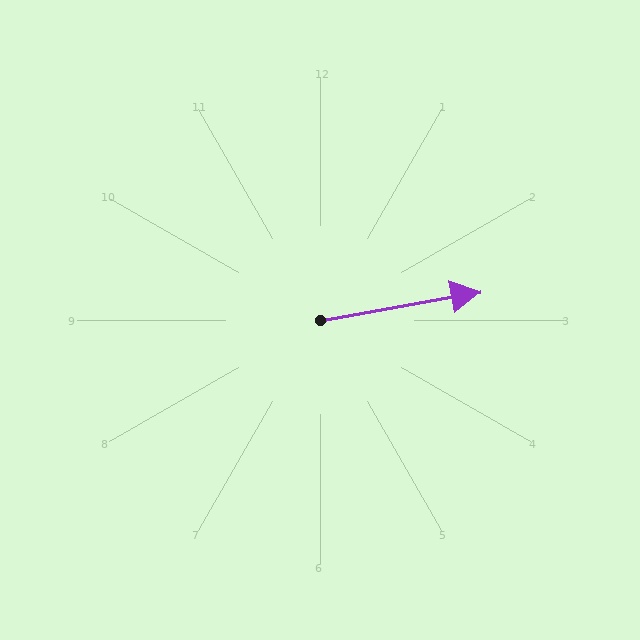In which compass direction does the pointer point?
East.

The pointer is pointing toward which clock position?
Roughly 3 o'clock.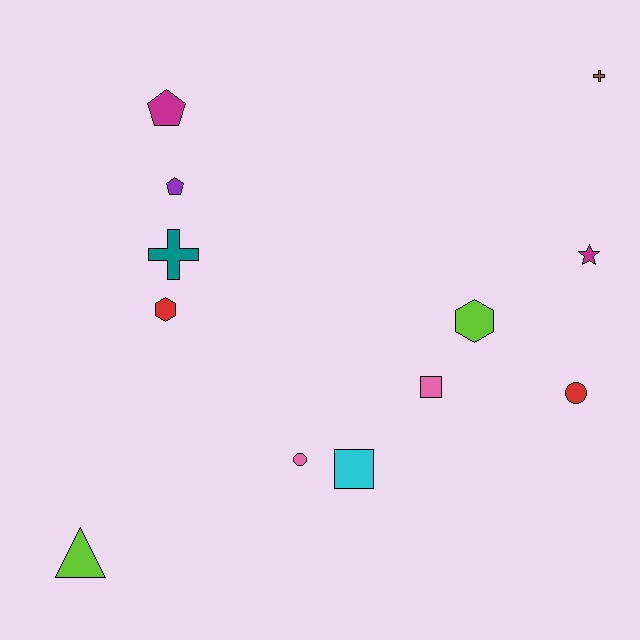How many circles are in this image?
There are 2 circles.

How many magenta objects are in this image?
There are 2 magenta objects.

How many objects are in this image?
There are 12 objects.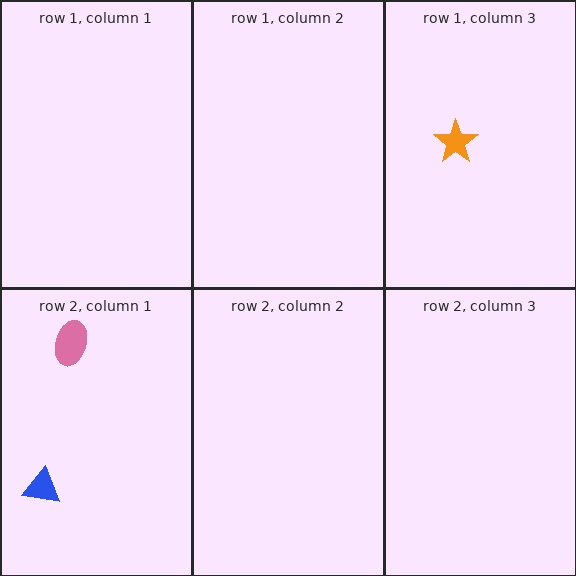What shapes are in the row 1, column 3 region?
The orange star.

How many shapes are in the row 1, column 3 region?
1.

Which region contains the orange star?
The row 1, column 3 region.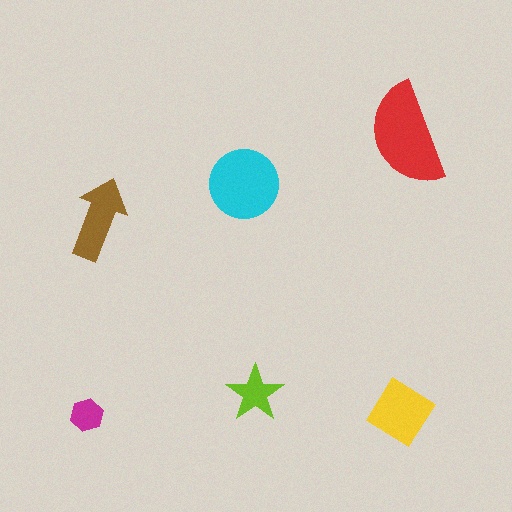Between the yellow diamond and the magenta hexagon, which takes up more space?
The yellow diamond.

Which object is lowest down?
The magenta hexagon is bottommost.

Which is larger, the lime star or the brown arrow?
The brown arrow.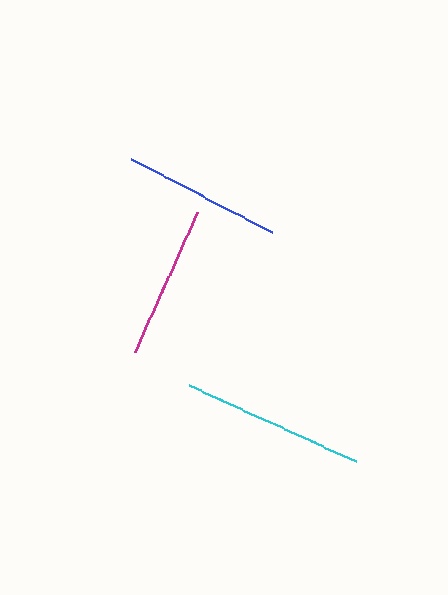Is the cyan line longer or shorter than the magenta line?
The cyan line is longer than the magenta line.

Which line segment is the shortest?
The magenta line is the shortest at approximately 153 pixels.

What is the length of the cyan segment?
The cyan segment is approximately 184 pixels long.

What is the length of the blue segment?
The blue segment is approximately 158 pixels long.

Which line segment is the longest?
The cyan line is the longest at approximately 184 pixels.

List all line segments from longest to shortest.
From longest to shortest: cyan, blue, magenta.